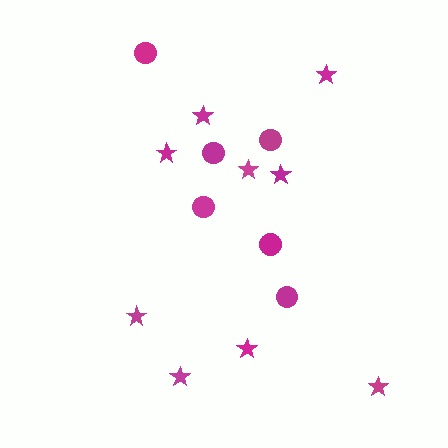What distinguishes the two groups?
There are 2 groups: one group of circles (6) and one group of stars (9).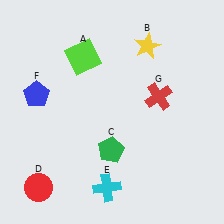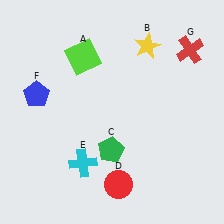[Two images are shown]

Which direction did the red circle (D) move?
The red circle (D) moved right.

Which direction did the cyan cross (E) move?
The cyan cross (E) moved up.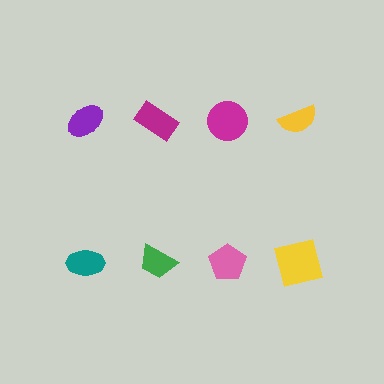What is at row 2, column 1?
A teal ellipse.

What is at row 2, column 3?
A pink pentagon.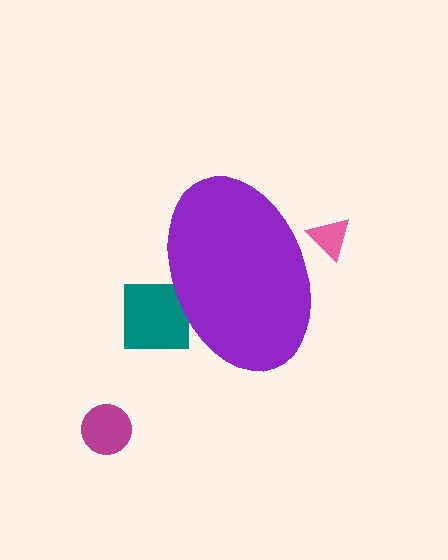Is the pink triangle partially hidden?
Yes, the pink triangle is partially hidden behind the purple ellipse.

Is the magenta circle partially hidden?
No, the magenta circle is fully visible.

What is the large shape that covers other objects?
A purple ellipse.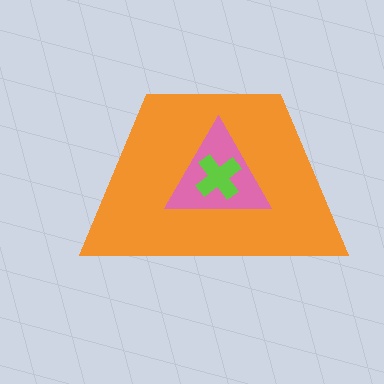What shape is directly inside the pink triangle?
The lime cross.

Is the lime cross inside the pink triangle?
Yes.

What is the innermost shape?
The lime cross.